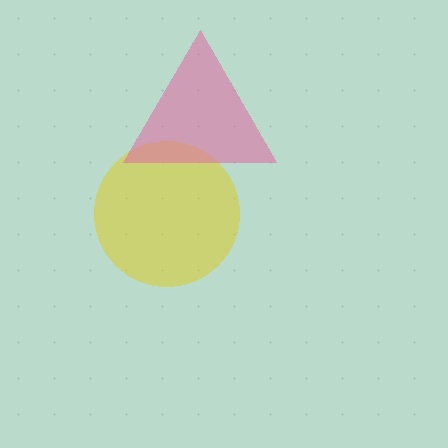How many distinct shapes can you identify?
There are 2 distinct shapes: a yellow circle, a pink triangle.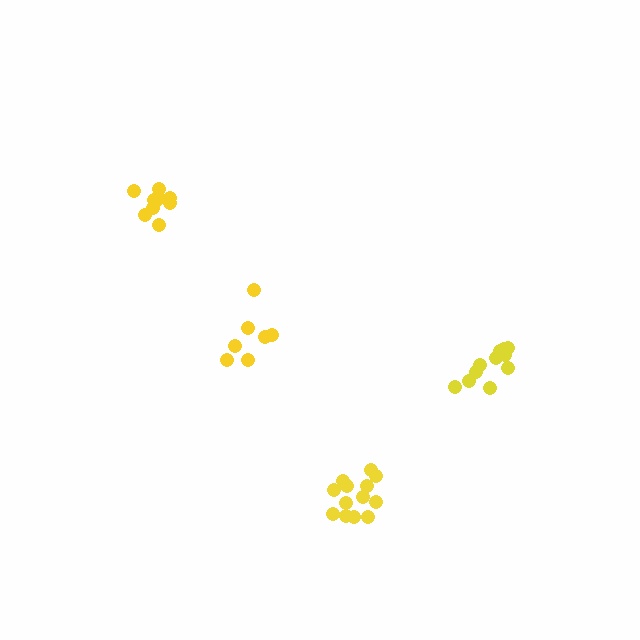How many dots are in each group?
Group 1: 7 dots, Group 2: 12 dots, Group 3: 13 dots, Group 4: 10 dots (42 total).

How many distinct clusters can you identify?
There are 4 distinct clusters.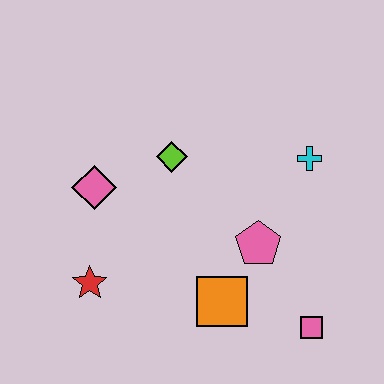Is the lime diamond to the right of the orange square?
No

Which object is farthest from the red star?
The cyan cross is farthest from the red star.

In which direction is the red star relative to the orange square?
The red star is to the left of the orange square.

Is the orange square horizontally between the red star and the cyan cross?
Yes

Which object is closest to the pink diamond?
The lime diamond is closest to the pink diamond.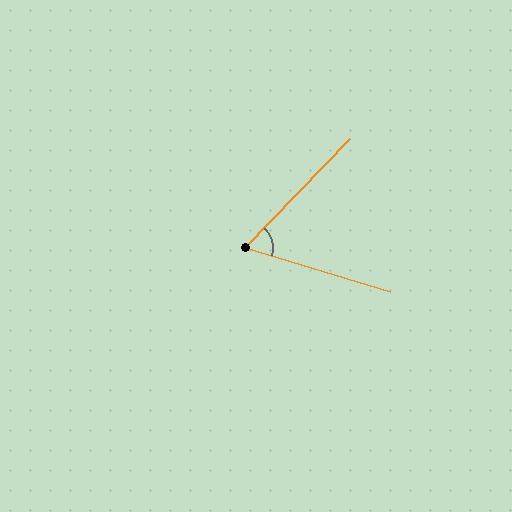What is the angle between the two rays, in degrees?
Approximately 63 degrees.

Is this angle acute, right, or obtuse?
It is acute.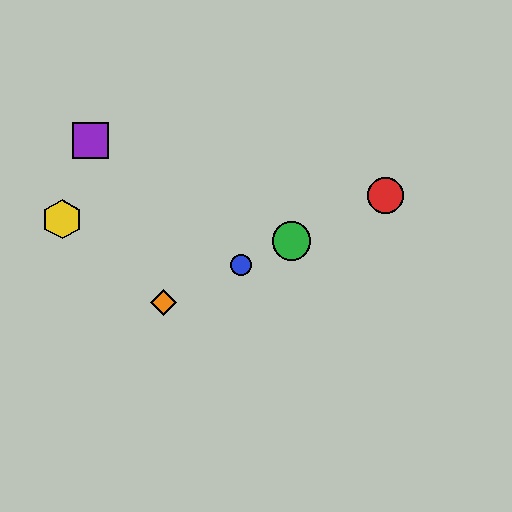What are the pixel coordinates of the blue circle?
The blue circle is at (241, 265).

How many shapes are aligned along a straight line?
4 shapes (the red circle, the blue circle, the green circle, the orange diamond) are aligned along a straight line.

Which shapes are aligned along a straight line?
The red circle, the blue circle, the green circle, the orange diamond are aligned along a straight line.